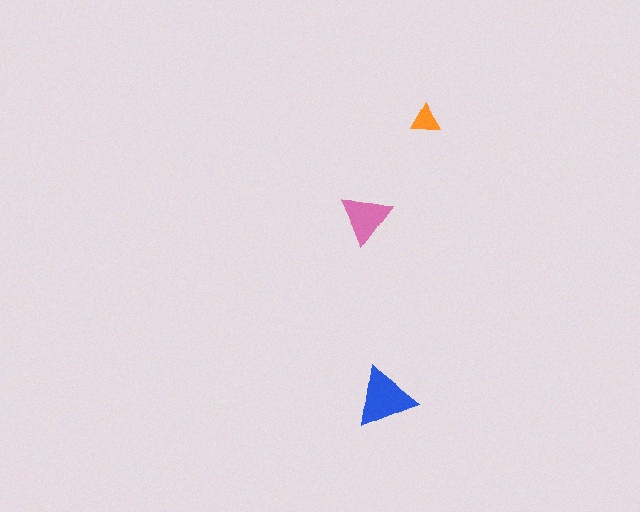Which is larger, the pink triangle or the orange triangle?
The pink one.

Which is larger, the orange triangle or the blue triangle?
The blue one.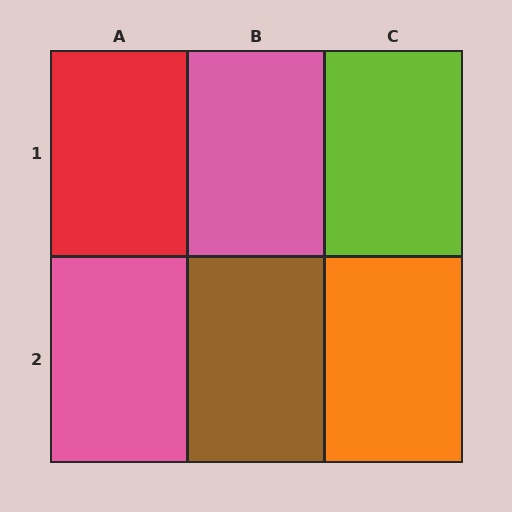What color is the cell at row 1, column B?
Pink.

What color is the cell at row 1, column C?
Lime.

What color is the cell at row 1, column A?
Red.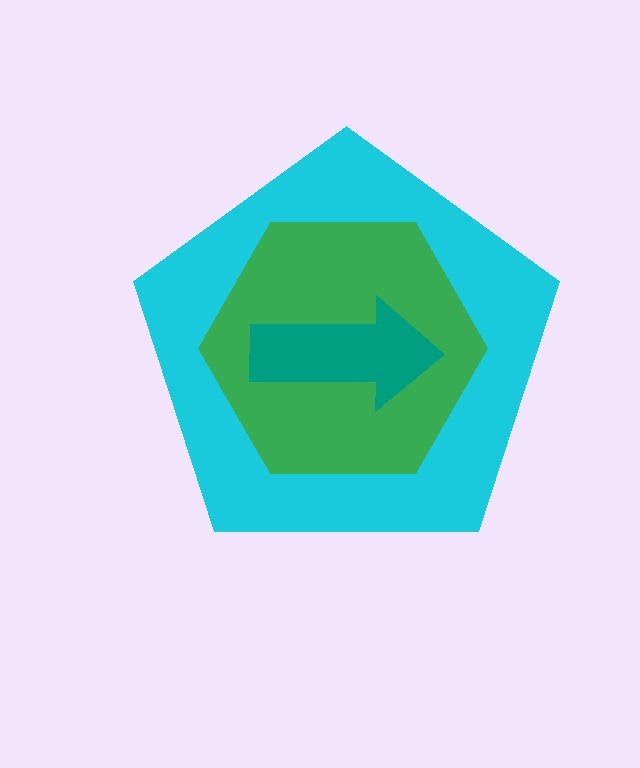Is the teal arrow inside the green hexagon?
Yes.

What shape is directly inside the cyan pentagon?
The green hexagon.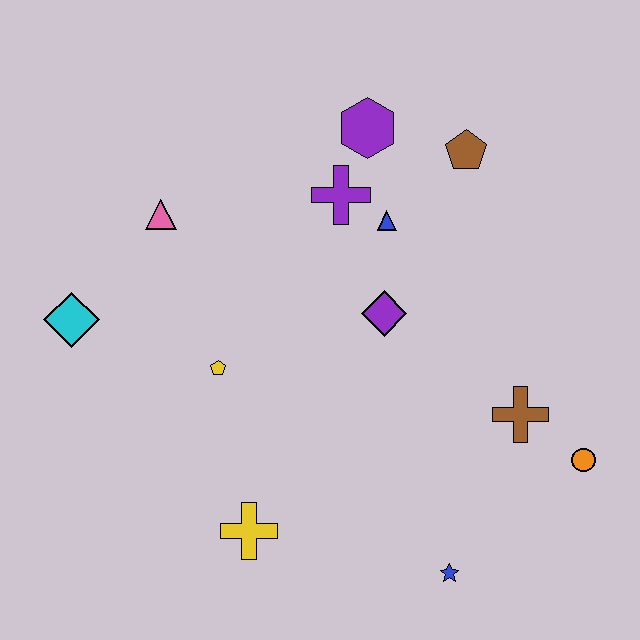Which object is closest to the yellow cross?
The yellow pentagon is closest to the yellow cross.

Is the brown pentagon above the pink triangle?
Yes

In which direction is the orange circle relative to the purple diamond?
The orange circle is to the right of the purple diamond.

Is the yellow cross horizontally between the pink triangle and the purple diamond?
Yes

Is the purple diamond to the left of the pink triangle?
No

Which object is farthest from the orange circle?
The cyan diamond is farthest from the orange circle.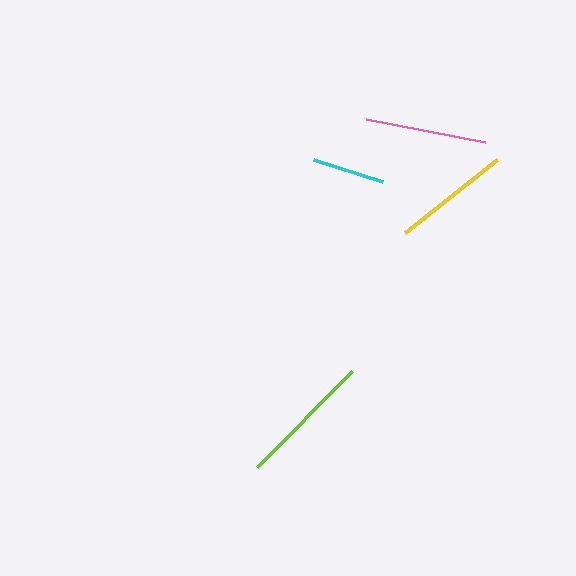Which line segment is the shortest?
The cyan line is the shortest at approximately 72 pixels.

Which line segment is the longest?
The lime line is the longest at approximately 135 pixels.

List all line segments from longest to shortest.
From longest to shortest: lime, pink, yellow, cyan.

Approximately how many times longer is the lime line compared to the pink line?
The lime line is approximately 1.1 times the length of the pink line.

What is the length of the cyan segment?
The cyan segment is approximately 72 pixels long.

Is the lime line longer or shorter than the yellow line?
The lime line is longer than the yellow line.